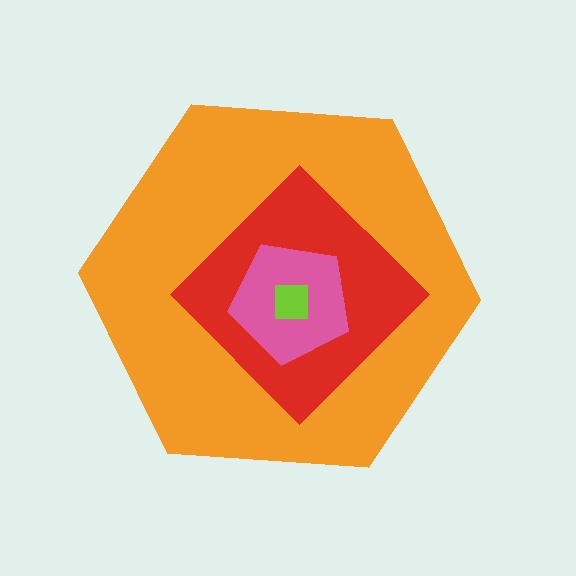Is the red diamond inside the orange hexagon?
Yes.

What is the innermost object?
The lime square.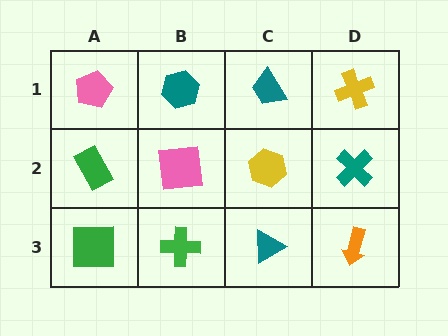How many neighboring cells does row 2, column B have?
4.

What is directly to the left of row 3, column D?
A teal triangle.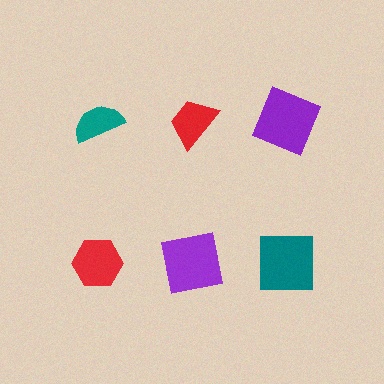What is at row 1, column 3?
A purple square.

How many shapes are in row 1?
3 shapes.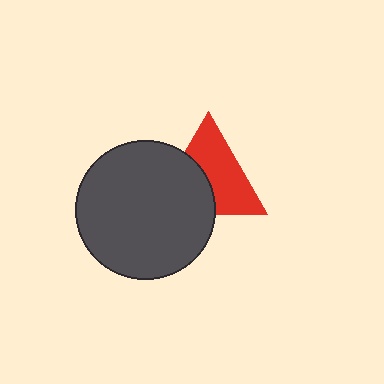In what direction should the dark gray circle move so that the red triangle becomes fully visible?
The dark gray circle should move toward the lower-left. That is the shortest direction to clear the overlap and leave the red triangle fully visible.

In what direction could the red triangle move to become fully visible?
The red triangle could move toward the upper-right. That would shift it out from behind the dark gray circle entirely.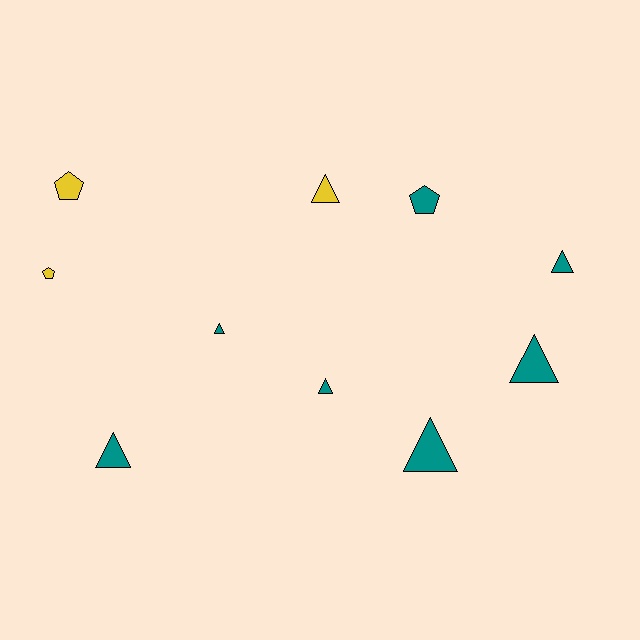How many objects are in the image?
There are 10 objects.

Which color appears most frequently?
Teal, with 7 objects.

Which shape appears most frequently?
Triangle, with 7 objects.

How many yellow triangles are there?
There is 1 yellow triangle.